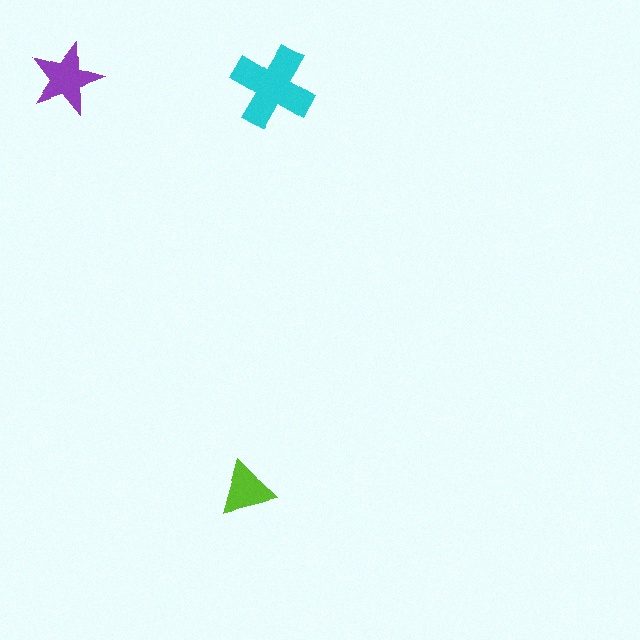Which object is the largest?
The cyan cross.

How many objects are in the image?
There are 3 objects in the image.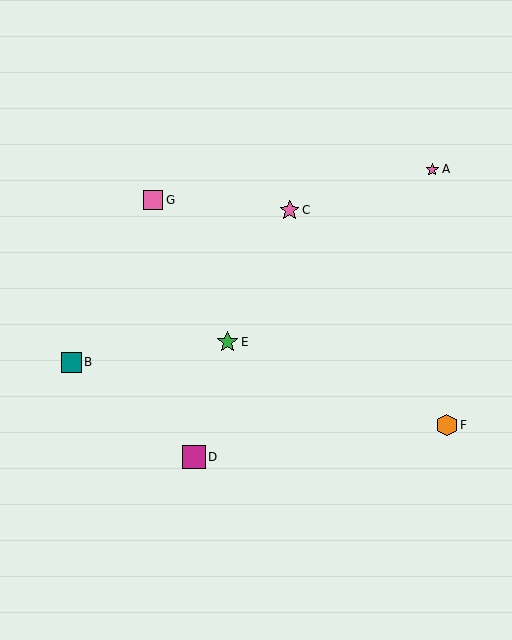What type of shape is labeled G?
Shape G is a pink square.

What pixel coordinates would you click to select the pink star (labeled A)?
Click at (432, 169) to select the pink star A.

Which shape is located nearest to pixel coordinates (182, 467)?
The magenta square (labeled D) at (194, 457) is nearest to that location.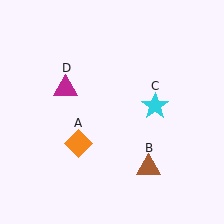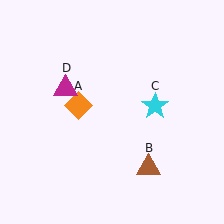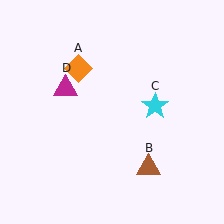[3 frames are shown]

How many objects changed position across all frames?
1 object changed position: orange diamond (object A).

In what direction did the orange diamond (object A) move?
The orange diamond (object A) moved up.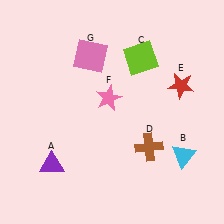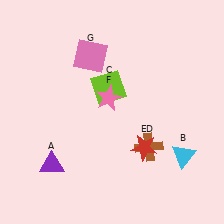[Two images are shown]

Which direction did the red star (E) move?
The red star (E) moved down.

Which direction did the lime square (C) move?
The lime square (C) moved left.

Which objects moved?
The objects that moved are: the lime square (C), the red star (E).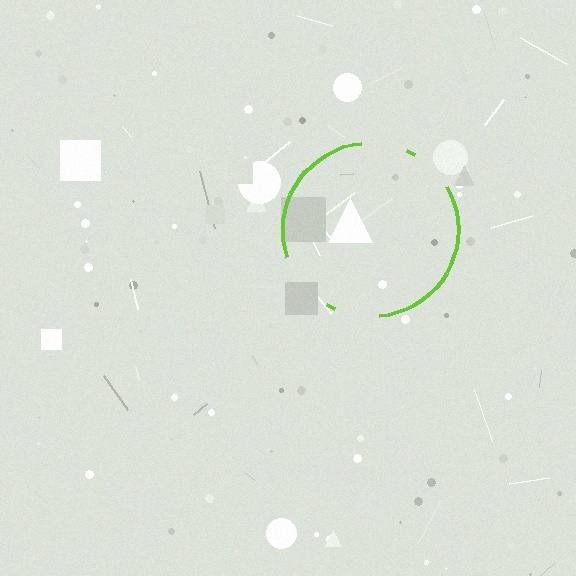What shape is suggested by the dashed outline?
The dashed outline suggests a circle.